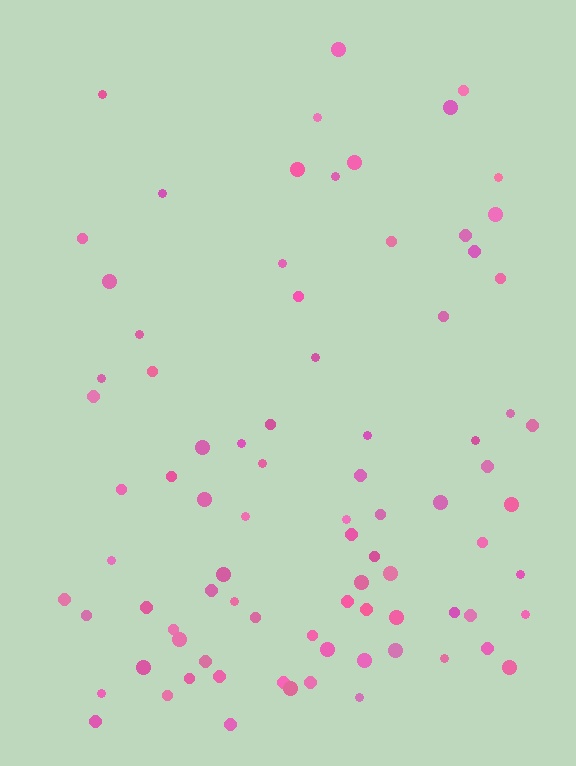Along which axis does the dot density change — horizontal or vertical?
Vertical.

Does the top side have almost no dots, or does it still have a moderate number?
Still a moderate number, just noticeably fewer than the bottom.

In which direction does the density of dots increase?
From top to bottom, with the bottom side densest.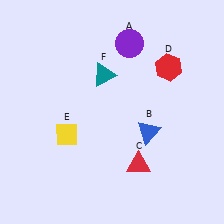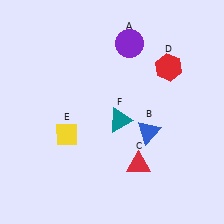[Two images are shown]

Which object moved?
The teal triangle (F) moved down.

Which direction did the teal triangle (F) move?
The teal triangle (F) moved down.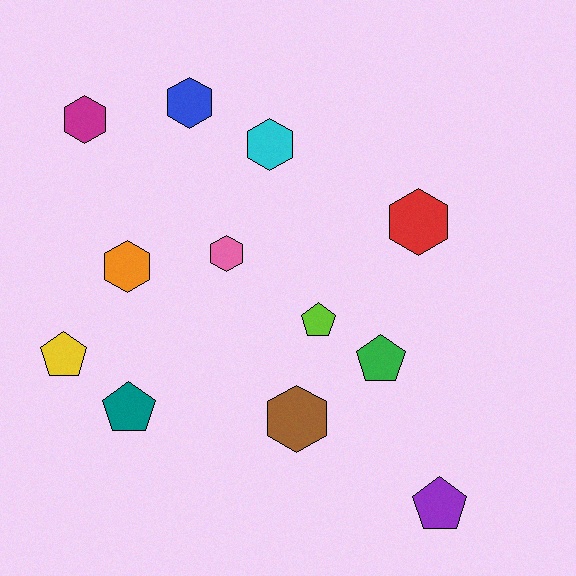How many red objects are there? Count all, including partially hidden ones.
There is 1 red object.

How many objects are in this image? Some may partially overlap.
There are 12 objects.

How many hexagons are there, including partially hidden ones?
There are 7 hexagons.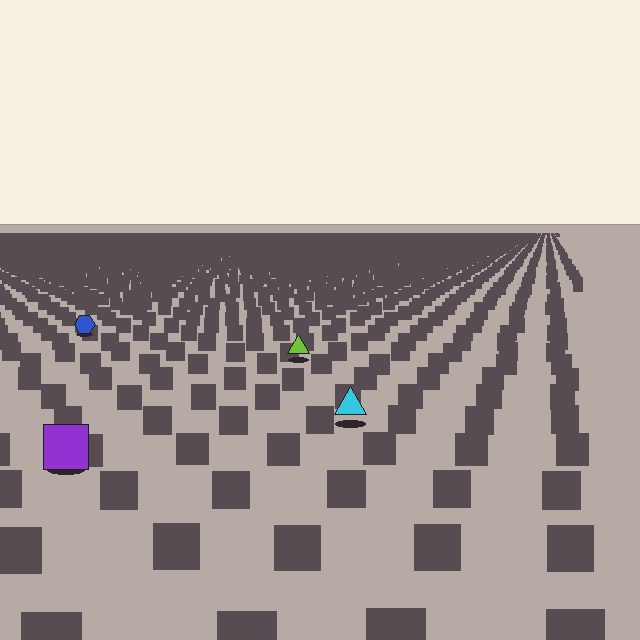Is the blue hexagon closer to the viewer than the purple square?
No. The purple square is closer — you can tell from the texture gradient: the ground texture is coarser near it.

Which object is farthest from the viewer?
The blue hexagon is farthest from the viewer. It appears smaller and the ground texture around it is denser.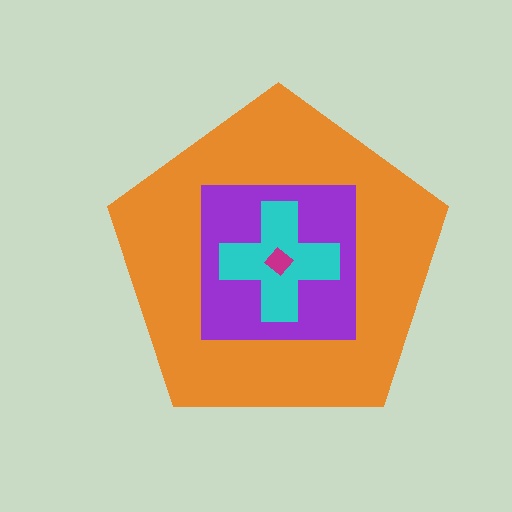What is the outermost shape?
The orange pentagon.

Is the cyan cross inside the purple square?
Yes.